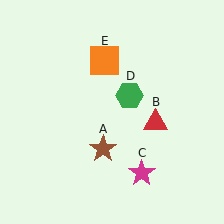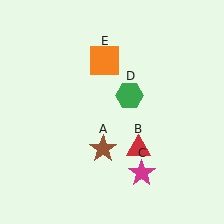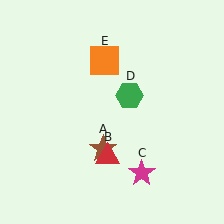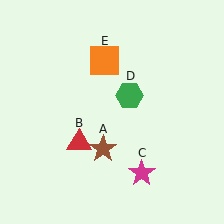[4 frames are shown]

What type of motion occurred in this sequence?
The red triangle (object B) rotated clockwise around the center of the scene.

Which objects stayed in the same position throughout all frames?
Brown star (object A) and magenta star (object C) and green hexagon (object D) and orange square (object E) remained stationary.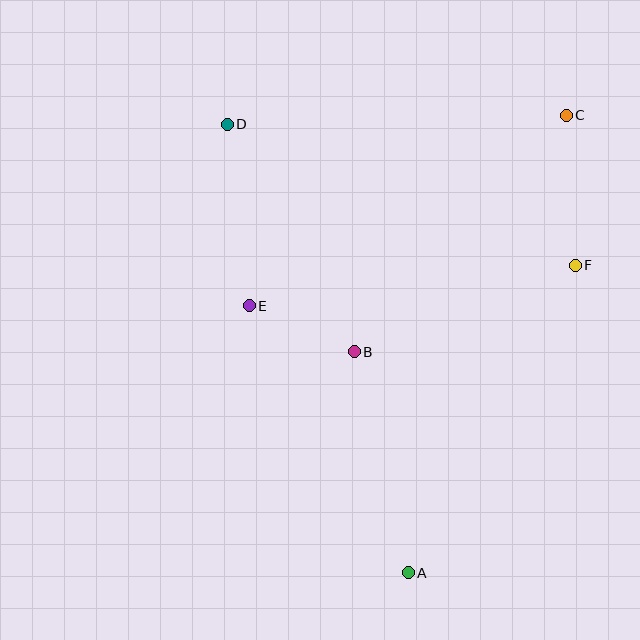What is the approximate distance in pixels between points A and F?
The distance between A and F is approximately 350 pixels.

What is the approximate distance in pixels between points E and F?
The distance between E and F is approximately 328 pixels.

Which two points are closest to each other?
Points B and E are closest to each other.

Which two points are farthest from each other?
Points A and C are farthest from each other.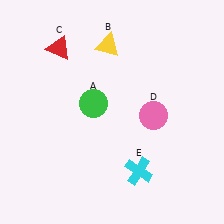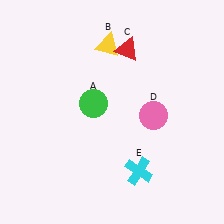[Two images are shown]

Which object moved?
The red triangle (C) moved right.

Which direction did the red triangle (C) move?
The red triangle (C) moved right.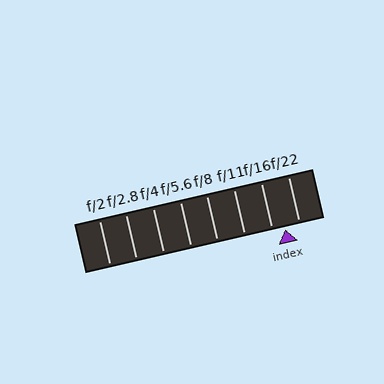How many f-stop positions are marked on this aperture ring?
There are 8 f-stop positions marked.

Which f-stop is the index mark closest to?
The index mark is closest to f/16.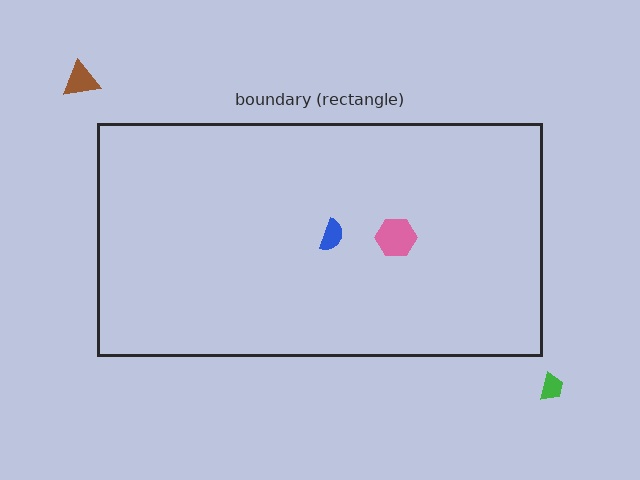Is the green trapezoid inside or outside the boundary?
Outside.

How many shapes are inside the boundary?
2 inside, 2 outside.